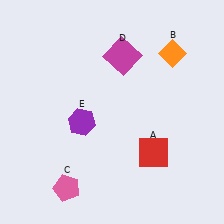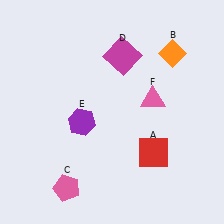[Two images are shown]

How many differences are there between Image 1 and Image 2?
There is 1 difference between the two images.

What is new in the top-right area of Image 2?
A pink triangle (F) was added in the top-right area of Image 2.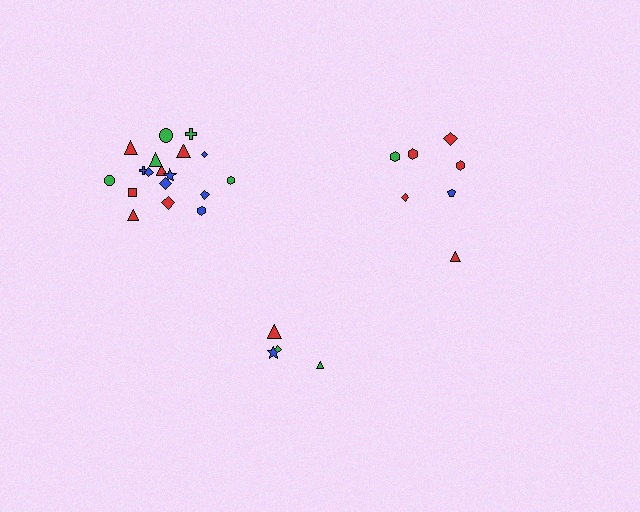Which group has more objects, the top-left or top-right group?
The top-left group.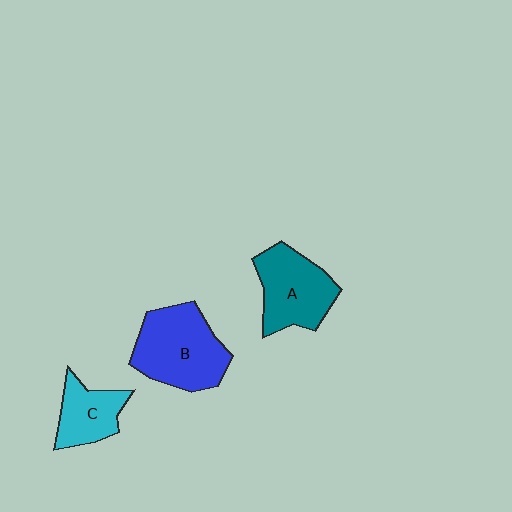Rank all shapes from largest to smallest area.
From largest to smallest: B (blue), A (teal), C (cyan).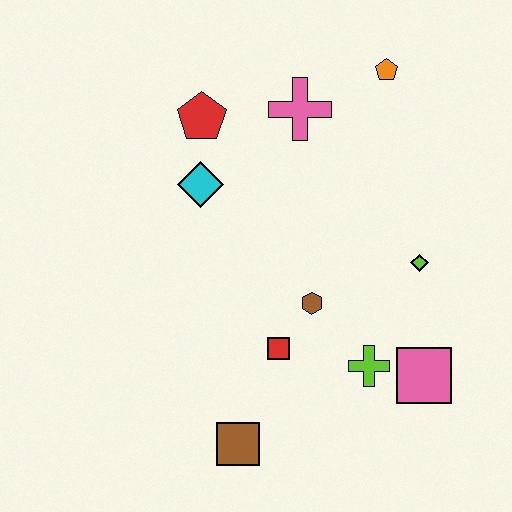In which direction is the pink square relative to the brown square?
The pink square is to the right of the brown square.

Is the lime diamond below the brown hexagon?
No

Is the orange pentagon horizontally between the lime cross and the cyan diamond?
No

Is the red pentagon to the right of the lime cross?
No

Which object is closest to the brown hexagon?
The red square is closest to the brown hexagon.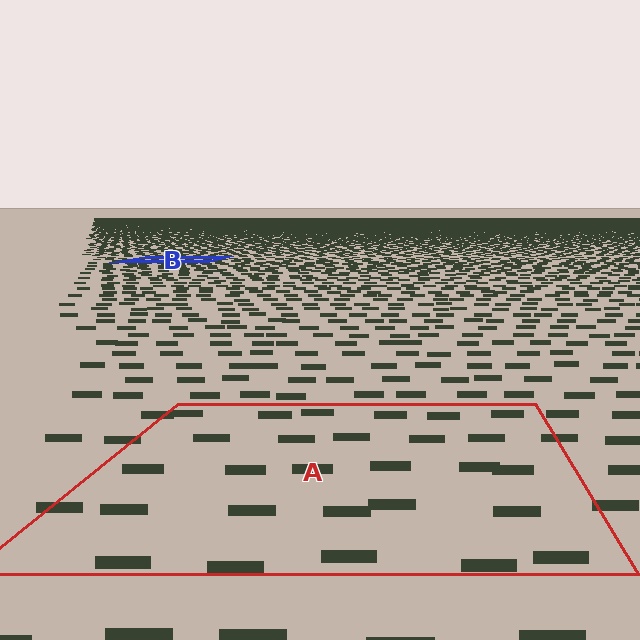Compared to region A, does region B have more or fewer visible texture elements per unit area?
Region B has more texture elements per unit area — they are packed more densely because it is farther away.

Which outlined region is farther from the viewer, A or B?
Region B is farther from the viewer — the texture elements inside it appear smaller and more densely packed.